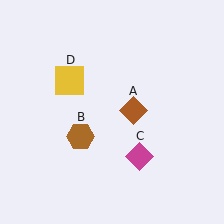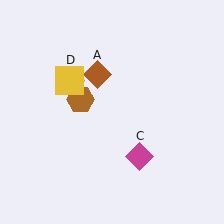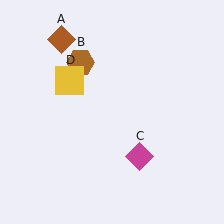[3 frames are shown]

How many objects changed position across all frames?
2 objects changed position: brown diamond (object A), brown hexagon (object B).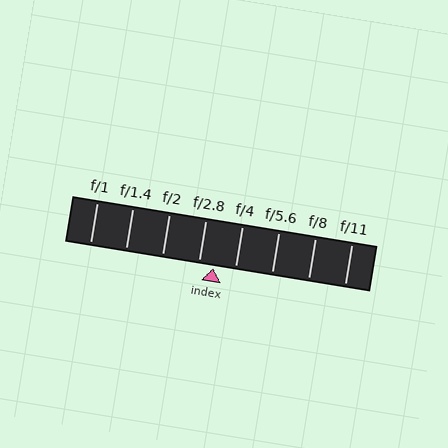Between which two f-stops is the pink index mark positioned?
The index mark is between f/2.8 and f/4.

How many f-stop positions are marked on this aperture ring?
There are 8 f-stop positions marked.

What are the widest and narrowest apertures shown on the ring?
The widest aperture shown is f/1 and the narrowest is f/11.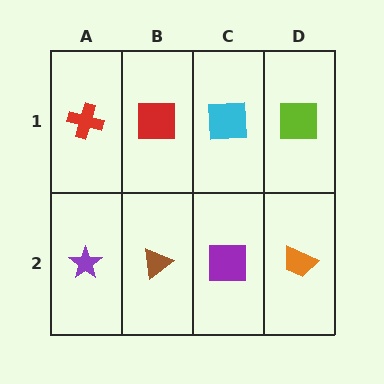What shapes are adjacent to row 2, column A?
A red cross (row 1, column A), a brown triangle (row 2, column B).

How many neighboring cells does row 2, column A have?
2.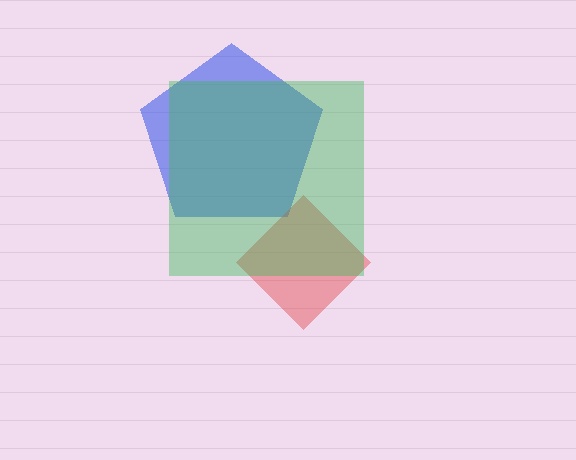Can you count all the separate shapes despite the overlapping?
Yes, there are 3 separate shapes.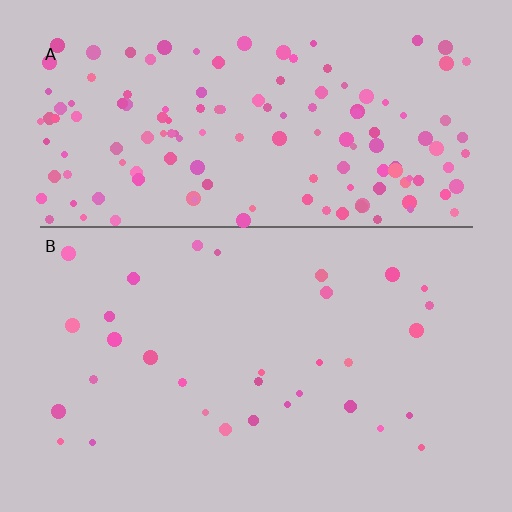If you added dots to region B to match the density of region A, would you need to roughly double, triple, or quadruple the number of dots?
Approximately quadruple.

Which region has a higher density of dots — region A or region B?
A (the top).